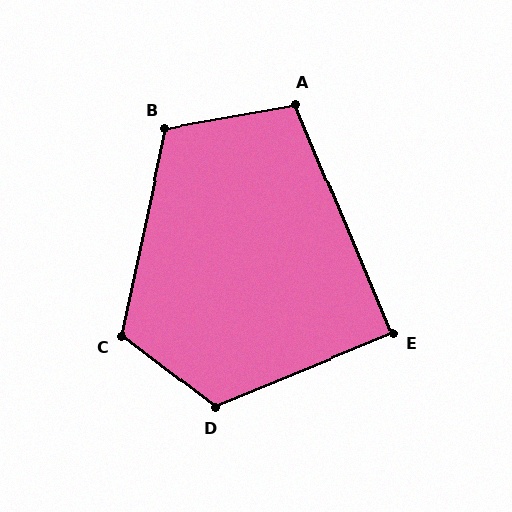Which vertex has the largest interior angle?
D, at approximately 120 degrees.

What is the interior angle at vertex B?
Approximately 112 degrees (obtuse).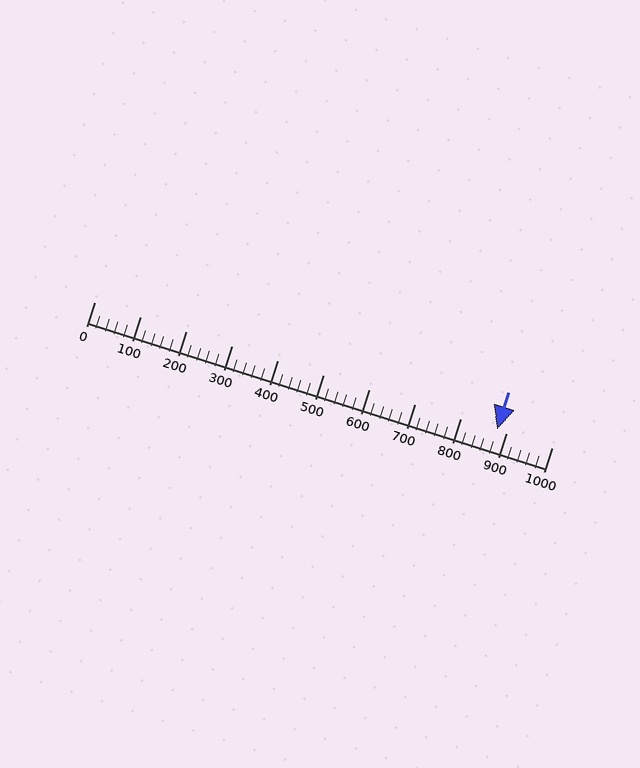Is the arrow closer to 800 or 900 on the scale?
The arrow is closer to 900.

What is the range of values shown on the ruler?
The ruler shows values from 0 to 1000.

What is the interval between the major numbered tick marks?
The major tick marks are spaced 100 units apart.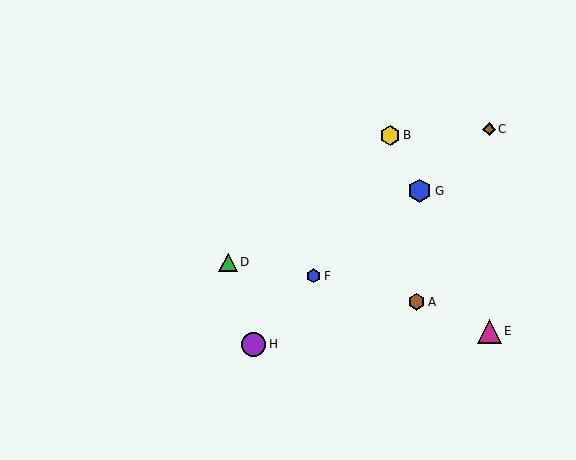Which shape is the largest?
The purple circle (labeled H) is the largest.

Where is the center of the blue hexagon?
The center of the blue hexagon is at (313, 276).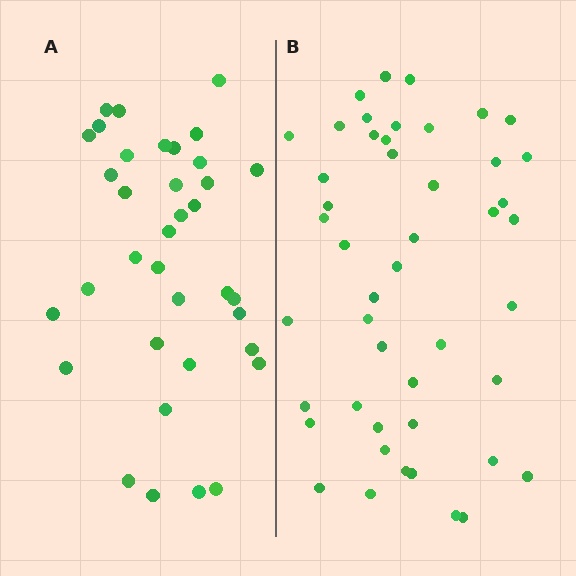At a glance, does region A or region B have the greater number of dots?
Region B (the right region) has more dots.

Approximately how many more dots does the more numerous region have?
Region B has roughly 12 or so more dots than region A.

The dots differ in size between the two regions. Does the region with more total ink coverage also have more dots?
No. Region A has more total ink coverage because its dots are larger, but region B actually contains more individual dots. Total area can be misleading — the number of items is what matters here.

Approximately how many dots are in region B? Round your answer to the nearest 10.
About 50 dots. (The exact count is 47, which rounds to 50.)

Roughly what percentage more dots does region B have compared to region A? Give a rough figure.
About 30% more.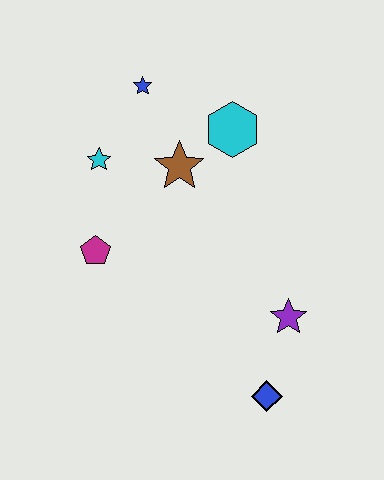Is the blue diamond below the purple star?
Yes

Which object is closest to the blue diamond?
The purple star is closest to the blue diamond.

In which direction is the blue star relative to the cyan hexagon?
The blue star is to the left of the cyan hexagon.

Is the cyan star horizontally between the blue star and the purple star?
No